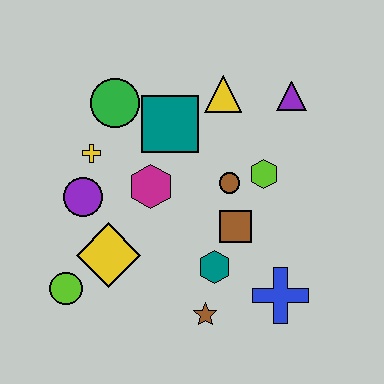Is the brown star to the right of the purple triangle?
No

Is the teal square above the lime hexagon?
Yes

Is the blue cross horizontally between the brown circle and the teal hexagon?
No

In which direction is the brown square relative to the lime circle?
The brown square is to the right of the lime circle.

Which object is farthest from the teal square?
The blue cross is farthest from the teal square.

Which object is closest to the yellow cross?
The purple circle is closest to the yellow cross.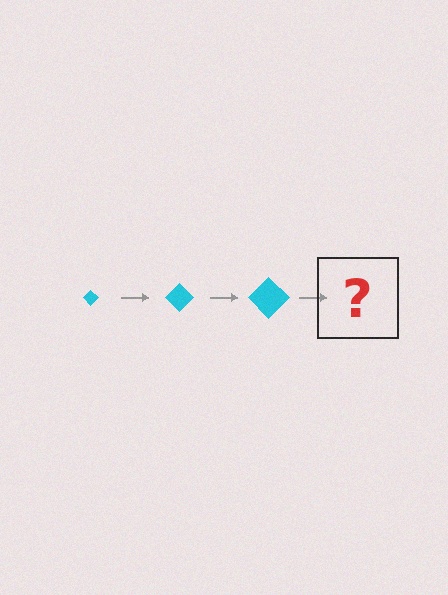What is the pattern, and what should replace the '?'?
The pattern is that the diamond gets progressively larger each step. The '?' should be a cyan diamond, larger than the previous one.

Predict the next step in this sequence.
The next step is a cyan diamond, larger than the previous one.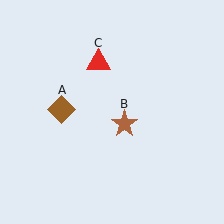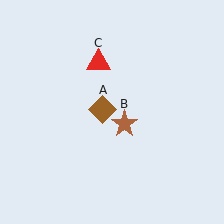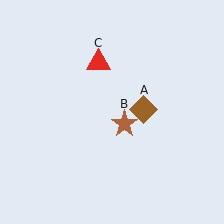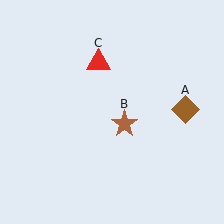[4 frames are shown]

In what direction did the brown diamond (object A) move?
The brown diamond (object A) moved right.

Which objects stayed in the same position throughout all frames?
Brown star (object B) and red triangle (object C) remained stationary.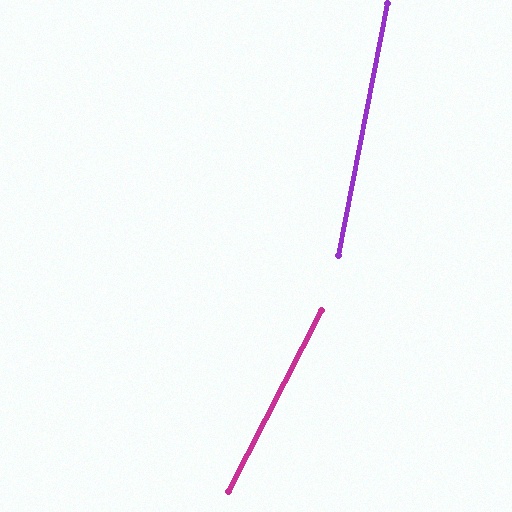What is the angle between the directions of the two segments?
Approximately 16 degrees.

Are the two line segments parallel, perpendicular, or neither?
Neither parallel nor perpendicular — they differ by about 16°.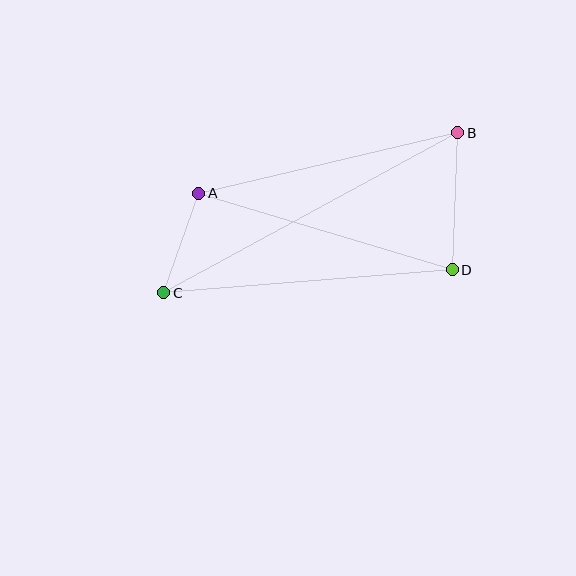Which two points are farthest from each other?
Points B and C are farthest from each other.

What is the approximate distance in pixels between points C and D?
The distance between C and D is approximately 289 pixels.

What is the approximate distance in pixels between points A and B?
The distance between A and B is approximately 266 pixels.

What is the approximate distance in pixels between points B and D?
The distance between B and D is approximately 137 pixels.